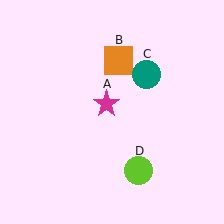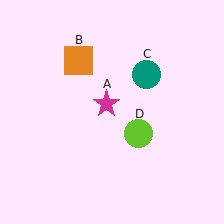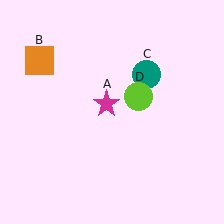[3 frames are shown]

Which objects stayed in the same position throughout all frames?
Magenta star (object A) and teal circle (object C) remained stationary.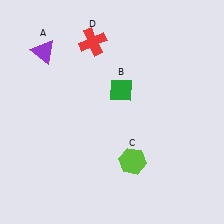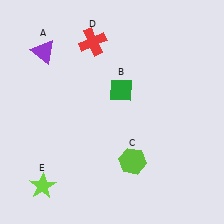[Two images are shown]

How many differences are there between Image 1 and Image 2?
There is 1 difference between the two images.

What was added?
A lime star (E) was added in Image 2.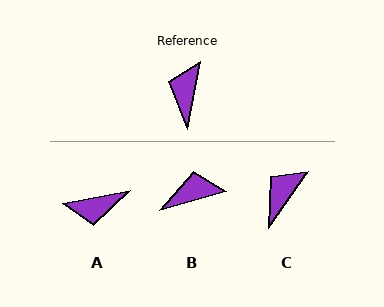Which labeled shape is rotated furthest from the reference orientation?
A, about 112 degrees away.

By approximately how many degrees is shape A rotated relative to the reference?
Approximately 112 degrees counter-clockwise.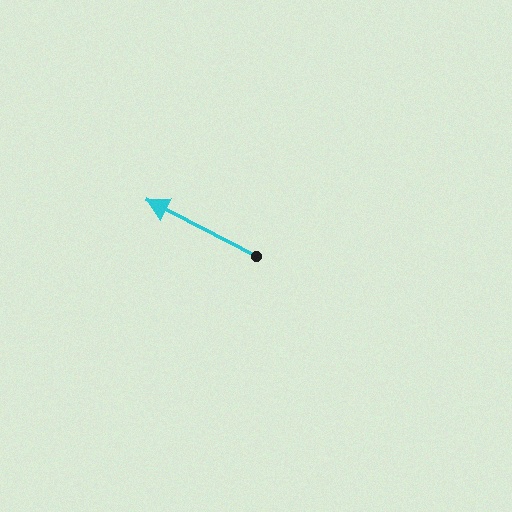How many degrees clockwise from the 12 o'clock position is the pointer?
Approximately 297 degrees.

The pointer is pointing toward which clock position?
Roughly 10 o'clock.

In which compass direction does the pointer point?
Northwest.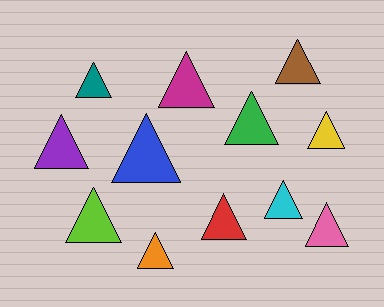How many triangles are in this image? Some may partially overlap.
There are 12 triangles.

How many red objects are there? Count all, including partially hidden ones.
There is 1 red object.